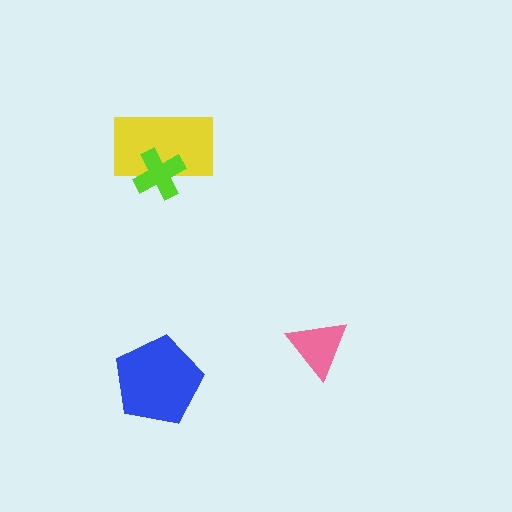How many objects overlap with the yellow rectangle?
1 object overlaps with the yellow rectangle.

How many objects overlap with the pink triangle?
0 objects overlap with the pink triangle.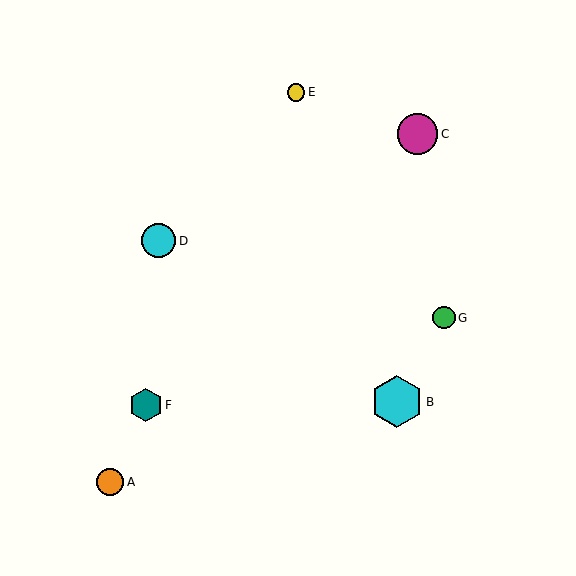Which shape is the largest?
The cyan hexagon (labeled B) is the largest.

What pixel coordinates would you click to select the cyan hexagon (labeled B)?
Click at (397, 402) to select the cyan hexagon B.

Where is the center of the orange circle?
The center of the orange circle is at (110, 482).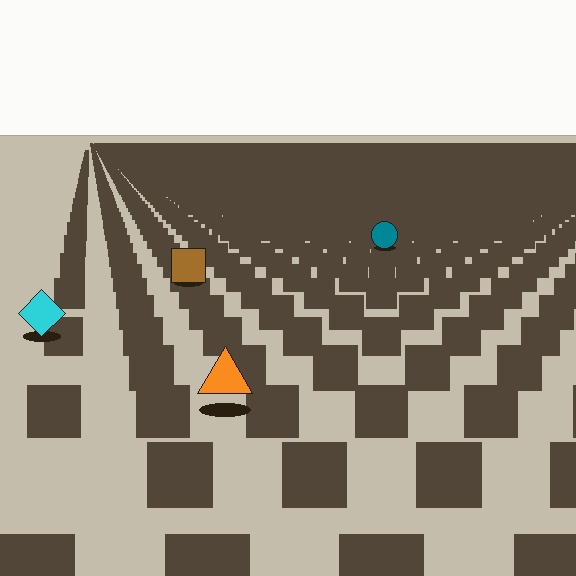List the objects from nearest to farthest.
From nearest to farthest: the orange triangle, the cyan diamond, the brown square, the teal circle.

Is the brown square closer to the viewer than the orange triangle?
No. The orange triangle is closer — you can tell from the texture gradient: the ground texture is coarser near it.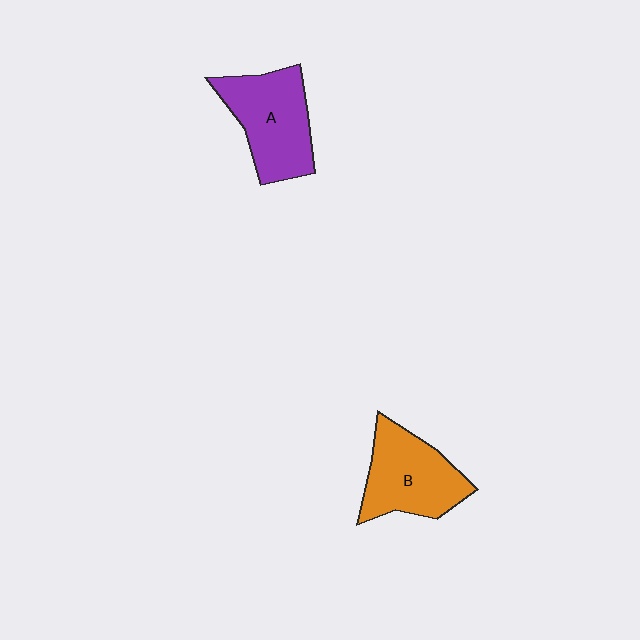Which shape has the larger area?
Shape A (purple).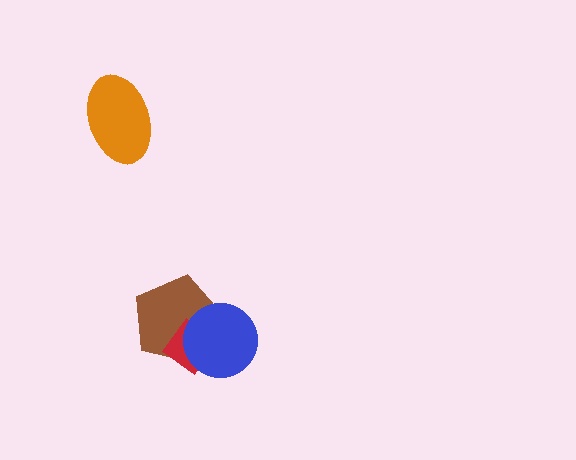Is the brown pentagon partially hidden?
Yes, it is partially covered by another shape.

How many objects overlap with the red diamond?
2 objects overlap with the red diamond.